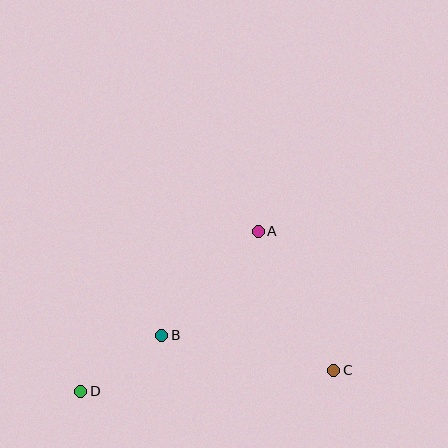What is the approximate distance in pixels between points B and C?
The distance between B and C is approximately 175 pixels.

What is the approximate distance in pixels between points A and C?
The distance between A and C is approximately 158 pixels.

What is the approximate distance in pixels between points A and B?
The distance between A and B is approximately 142 pixels.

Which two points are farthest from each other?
Points C and D are farthest from each other.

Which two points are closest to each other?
Points B and D are closest to each other.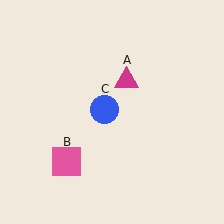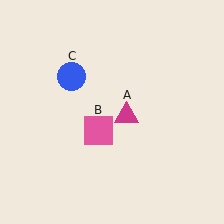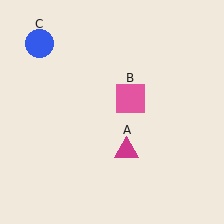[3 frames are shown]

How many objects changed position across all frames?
3 objects changed position: magenta triangle (object A), pink square (object B), blue circle (object C).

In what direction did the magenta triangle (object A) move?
The magenta triangle (object A) moved down.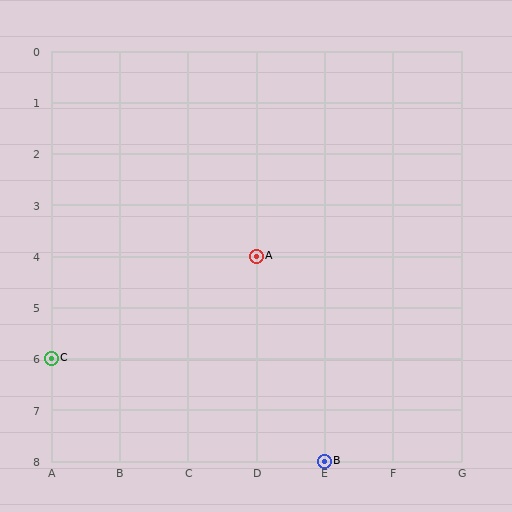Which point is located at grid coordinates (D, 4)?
Point A is at (D, 4).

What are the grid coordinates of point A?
Point A is at grid coordinates (D, 4).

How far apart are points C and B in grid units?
Points C and B are 4 columns and 2 rows apart (about 4.5 grid units diagonally).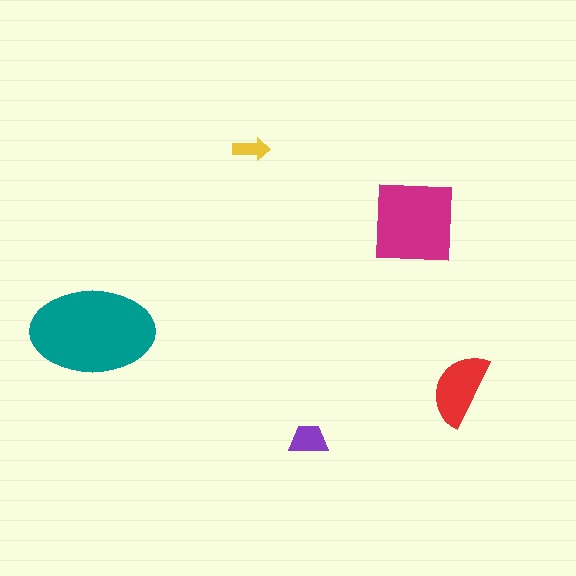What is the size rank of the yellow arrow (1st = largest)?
5th.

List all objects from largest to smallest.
The teal ellipse, the magenta square, the red semicircle, the purple trapezoid, the yellow arrow.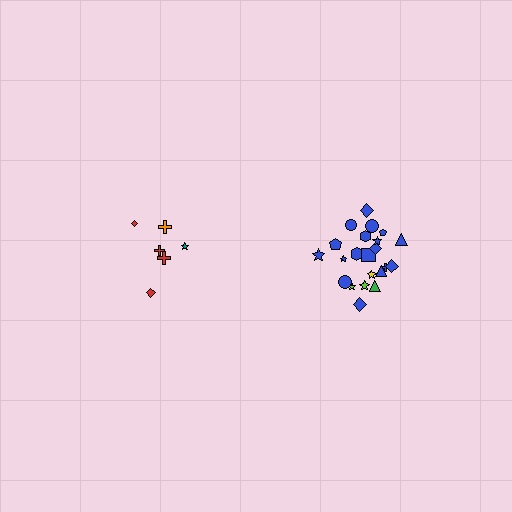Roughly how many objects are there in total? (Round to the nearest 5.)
Roughly 30 objects in total.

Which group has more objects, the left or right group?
The right group.